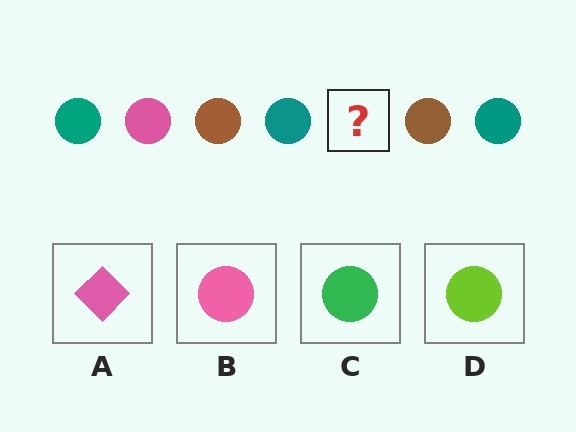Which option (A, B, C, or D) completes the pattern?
B.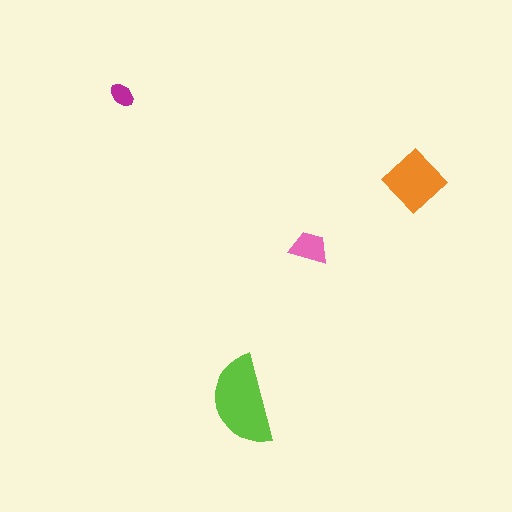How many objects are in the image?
There are 4 objects in the image.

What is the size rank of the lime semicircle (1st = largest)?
1st.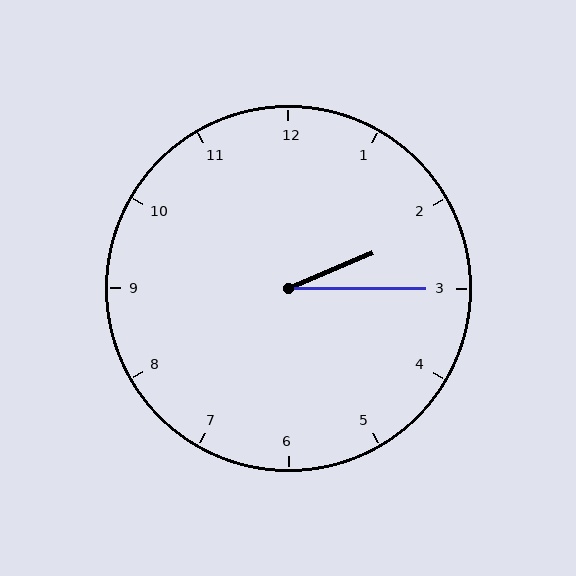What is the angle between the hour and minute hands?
Approximately 22 degrees.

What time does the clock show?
2:15.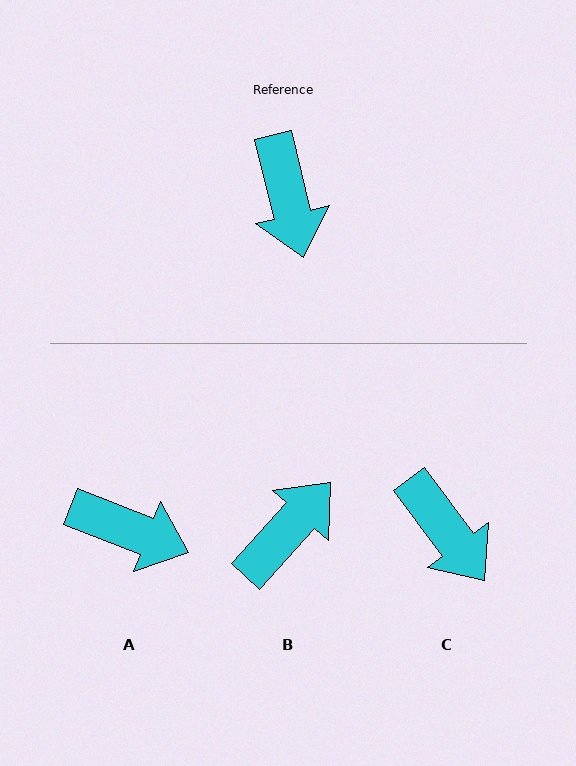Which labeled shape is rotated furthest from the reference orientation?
B, about 124 degrees away.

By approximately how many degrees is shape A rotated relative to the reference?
Approximately 55 degrees counter-clockwise.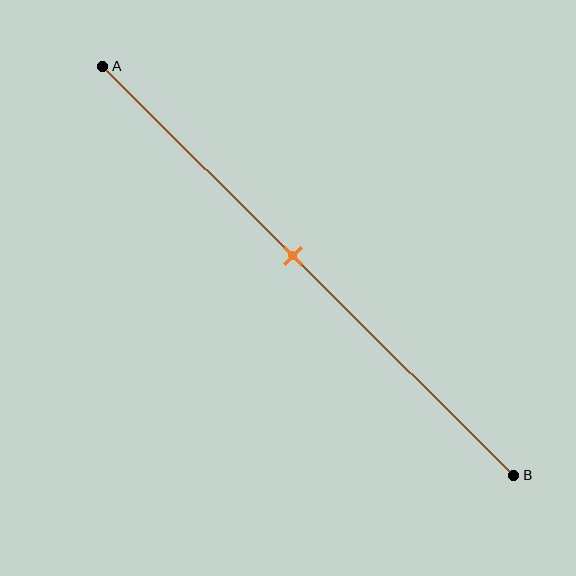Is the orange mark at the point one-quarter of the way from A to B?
No, the mark is at about 45% from A, not at the 25% one-quarter point.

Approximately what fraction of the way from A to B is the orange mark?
The orange mark is approximately 45% of the way from A to B.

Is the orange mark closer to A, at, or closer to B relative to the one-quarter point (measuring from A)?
The orange mark is closer to point B than the one-quarter point of segment AB.